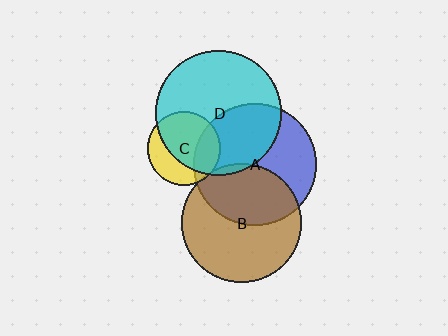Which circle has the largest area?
Circle D (cyan).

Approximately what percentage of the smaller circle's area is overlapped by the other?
Approximately 5%.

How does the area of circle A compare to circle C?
Approximately 2.8 times.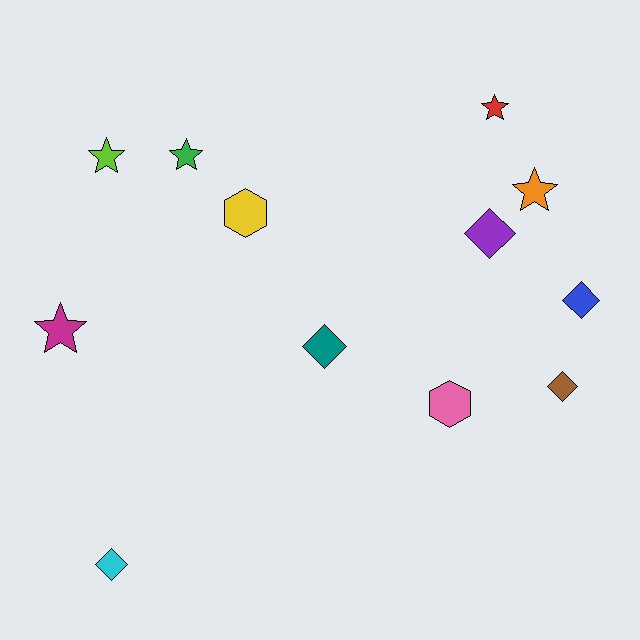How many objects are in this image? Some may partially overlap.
There are 12 objects.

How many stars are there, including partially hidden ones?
There are 5 stars.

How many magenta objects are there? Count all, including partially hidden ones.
There is 1 magenta object.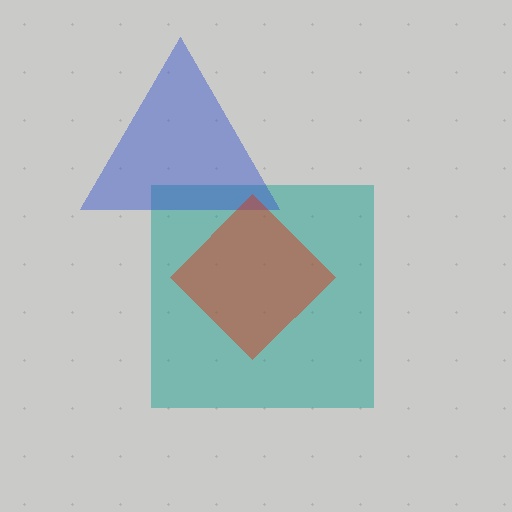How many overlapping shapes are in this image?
There are 3 overlapping shapes in the image.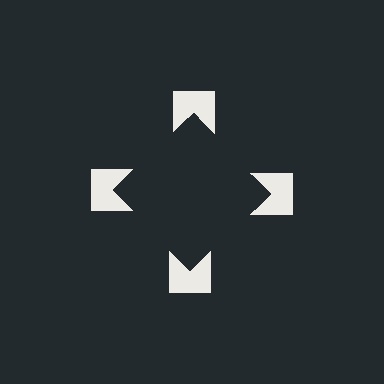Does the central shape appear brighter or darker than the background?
It typically appears slightly darker than the background, even though no actual brightness change is drawn.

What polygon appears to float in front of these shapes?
An illusory square — its edges are inferred from the aligned wedge cuts in the notched squares, not physically drawn.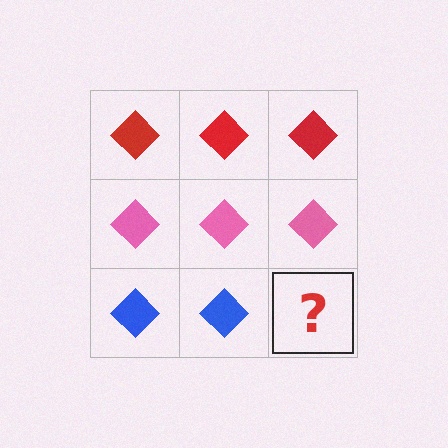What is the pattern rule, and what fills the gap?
The rule is that each row has a consistent color. The gap should be filled with a blue diamond.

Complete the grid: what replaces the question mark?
The question mark should be replaced with a blue diamond.